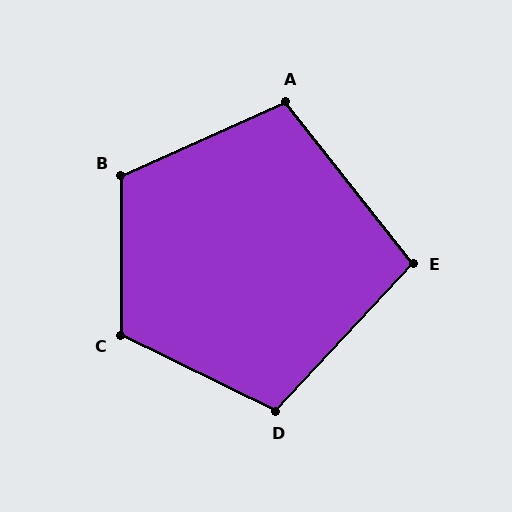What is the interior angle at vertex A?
Approximately 104 degrees (obtuse).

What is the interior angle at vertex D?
Approximately 107 degrees (obtuse).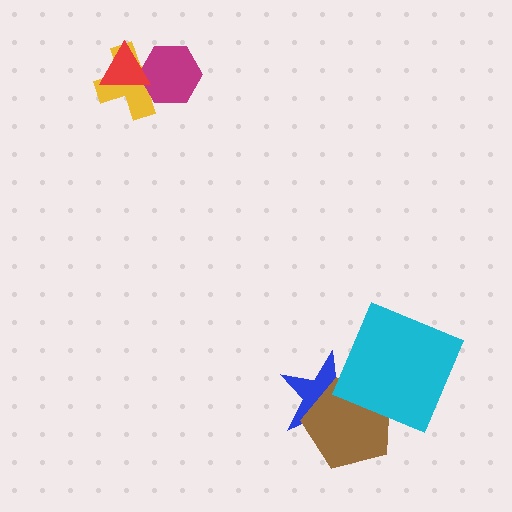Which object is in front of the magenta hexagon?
The red triangle is in front of the magenta hexagon.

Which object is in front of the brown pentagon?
The cyan square is in front of the brown pentagon.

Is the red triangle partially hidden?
No, no other shape covers it.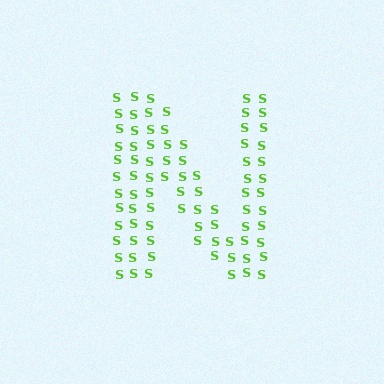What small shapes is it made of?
It is made of small letter S's.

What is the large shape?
The large shape is the letter N.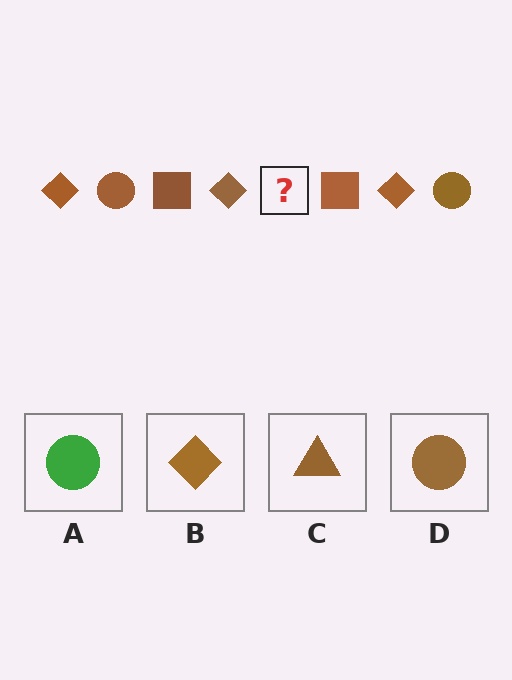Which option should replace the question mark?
Option D.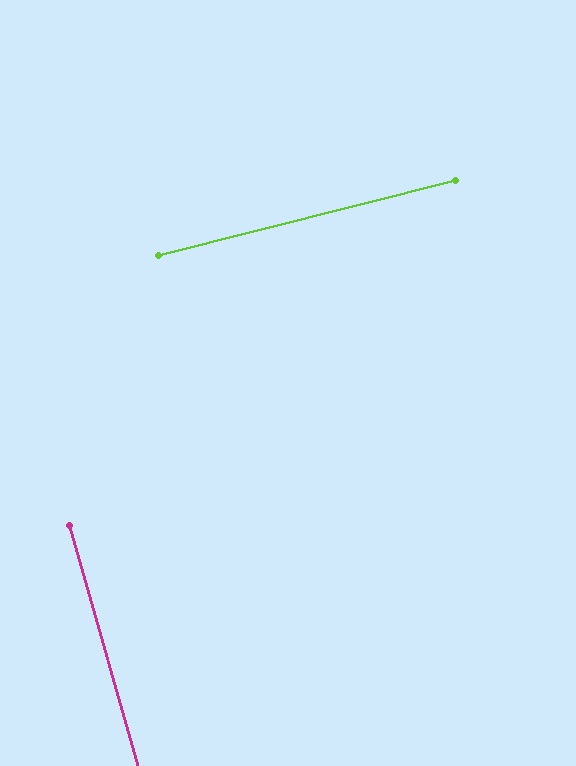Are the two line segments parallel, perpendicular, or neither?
Perpendicular — they meet at approximately 88°.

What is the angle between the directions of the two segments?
Approximately 88 degrees.